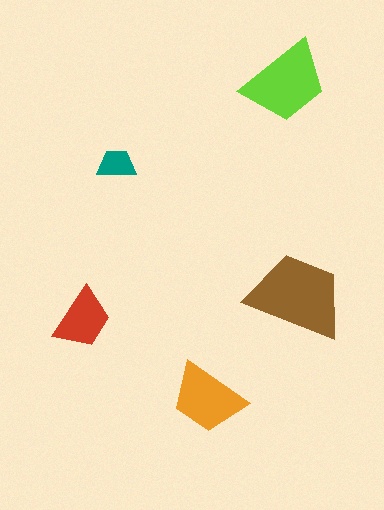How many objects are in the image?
There are 5 objects in the image.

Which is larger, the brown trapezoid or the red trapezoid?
The brown one.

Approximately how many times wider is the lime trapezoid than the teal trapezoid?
About 2 times wider.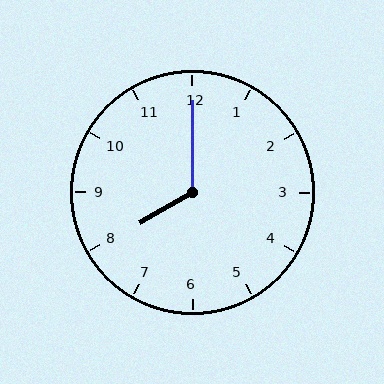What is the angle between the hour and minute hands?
Approximately 120 degrees.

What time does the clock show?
8:00.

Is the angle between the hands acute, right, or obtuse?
It is obtuse.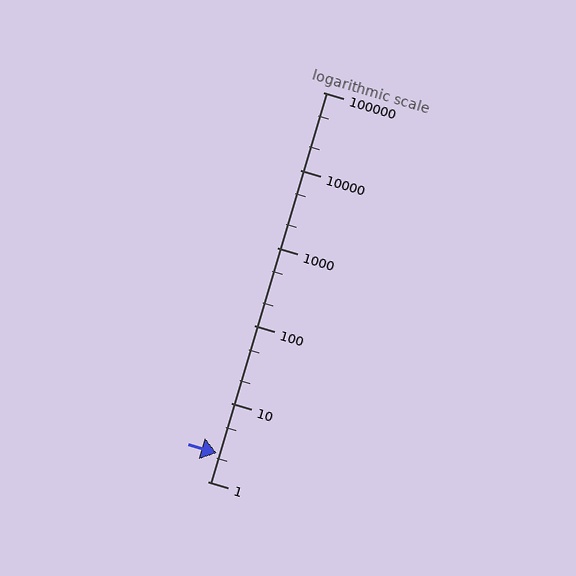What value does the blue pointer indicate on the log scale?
The pointer indicates approximately 2.3.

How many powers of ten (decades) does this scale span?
The scale spans 5 decades, from 1 to 100000.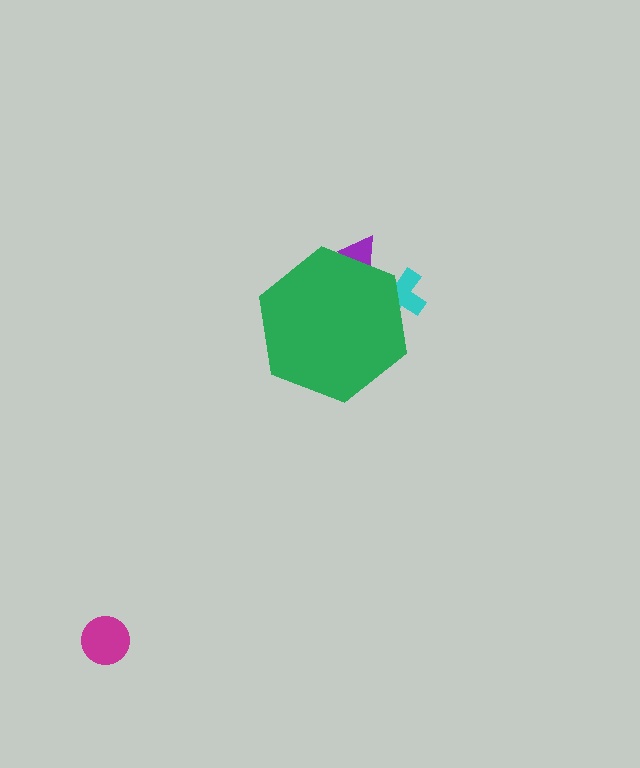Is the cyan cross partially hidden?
Yes, the cyan cross is partially hidden behind the green hexagon.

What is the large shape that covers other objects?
A green hexagon.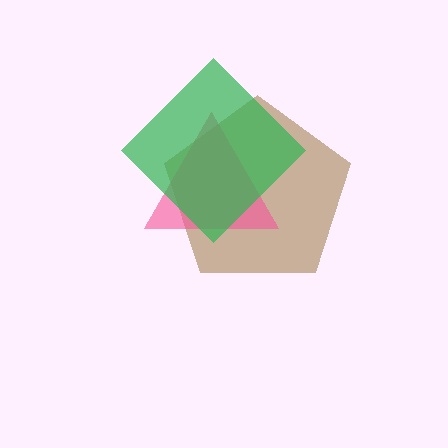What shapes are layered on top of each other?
The layered shapes are: a brown pentagon, a pink triangle, a green diamond.